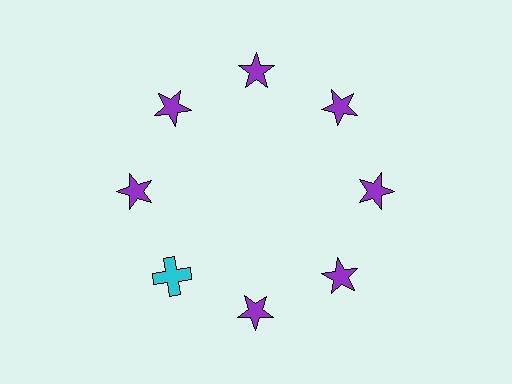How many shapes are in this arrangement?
There are 8 shapes arranged in a ring pattern.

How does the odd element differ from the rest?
It differs in both color (cyan instead of purple) and shape (cross instead of star).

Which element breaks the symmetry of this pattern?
The cyan cross at roughly the 8 o'clock position breaks the symmetry. All other shapes are purple stars.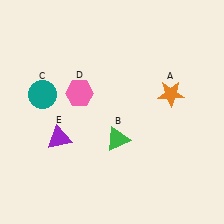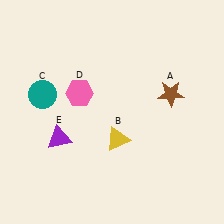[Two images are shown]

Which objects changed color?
A changed from orange to brown. B changed from green to yellow.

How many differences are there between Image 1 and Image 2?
There are 2 differences between the two images.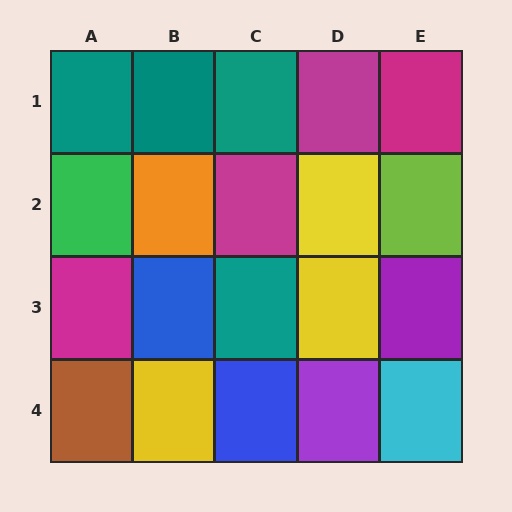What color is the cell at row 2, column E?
Lime.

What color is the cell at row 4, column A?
Brown.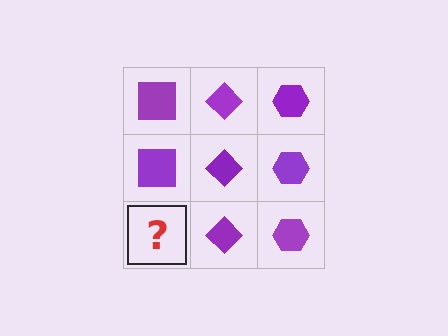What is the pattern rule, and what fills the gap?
The rule is that each column has a consistent shape. The gap should be filled with a purple square.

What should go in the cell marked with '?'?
The missing cell should contain a purple square.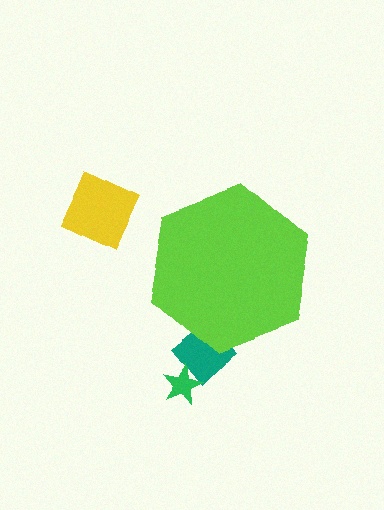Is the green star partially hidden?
No, the green star is fully visible.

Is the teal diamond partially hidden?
Yes, the teal diamond is partially hidden behind the lime hexagon.